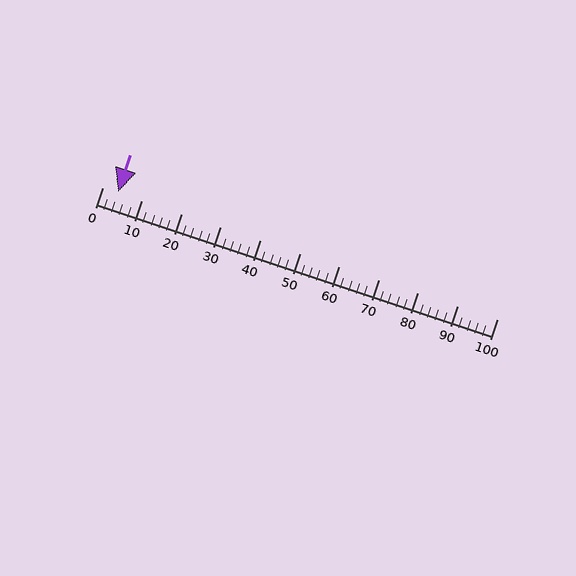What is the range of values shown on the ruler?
The ruler shows values from 0 to 100.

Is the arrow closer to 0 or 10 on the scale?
The arrow is closer to 0.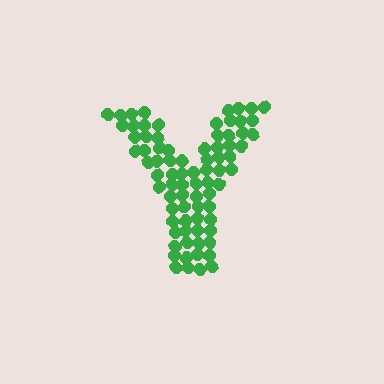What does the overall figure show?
The overall figure shows the letter Y.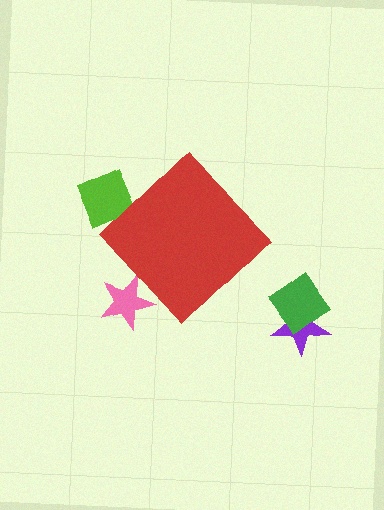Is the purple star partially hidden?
No, the purple star is fully visible.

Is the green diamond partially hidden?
No, the green diamond is fully visible.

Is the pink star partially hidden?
Yes, the pink star is partially hidden behind the red diamond.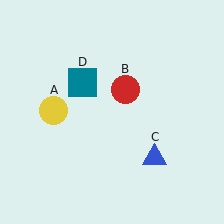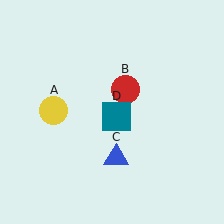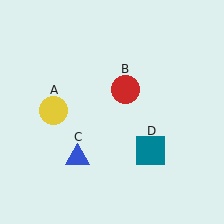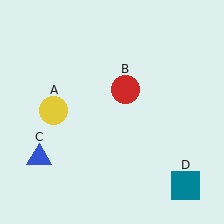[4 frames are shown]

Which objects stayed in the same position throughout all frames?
Yellow circle (object A) and red circle (object B) remained stationary.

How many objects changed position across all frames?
2 objects changed position: blue triangle (object C), teal square (object D).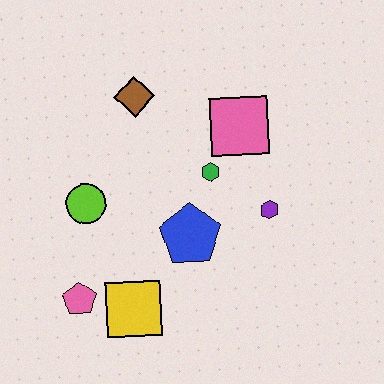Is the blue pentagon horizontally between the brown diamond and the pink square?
Yes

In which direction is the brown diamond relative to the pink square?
The brown diamond is to the left of the pink square.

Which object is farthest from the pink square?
The pink pentagon is farthest from the pink square.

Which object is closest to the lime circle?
The pink pentagon is closest to the lime circle.